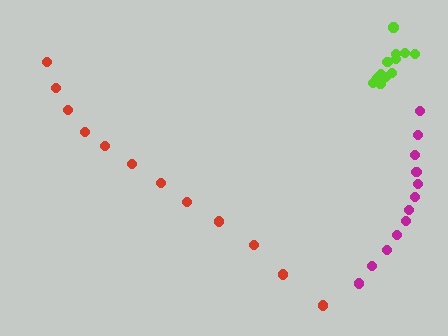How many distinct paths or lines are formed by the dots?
There are 3 distinct paths.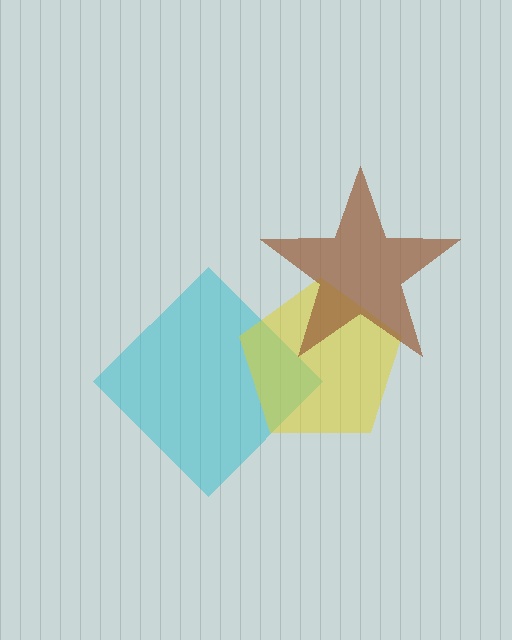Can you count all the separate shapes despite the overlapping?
Yes, there are 3 separate shapes.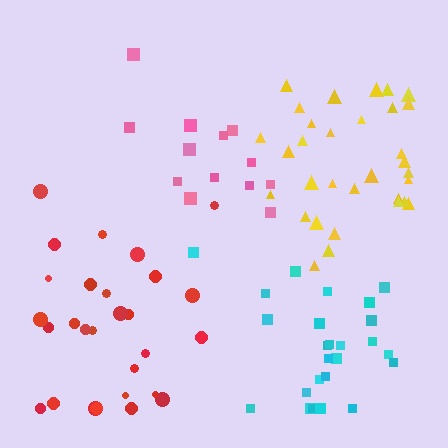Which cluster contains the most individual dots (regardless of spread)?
Yellow (32).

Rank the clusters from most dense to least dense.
yellow, cyan, red, pink.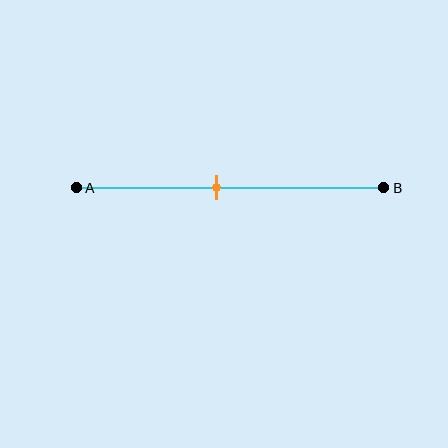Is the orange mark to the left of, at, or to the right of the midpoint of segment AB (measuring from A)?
The orange mark is to the left of the midpoint of segment AB.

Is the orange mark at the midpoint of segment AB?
No, the mark is at about 45% from A, not at the 50% midpoint.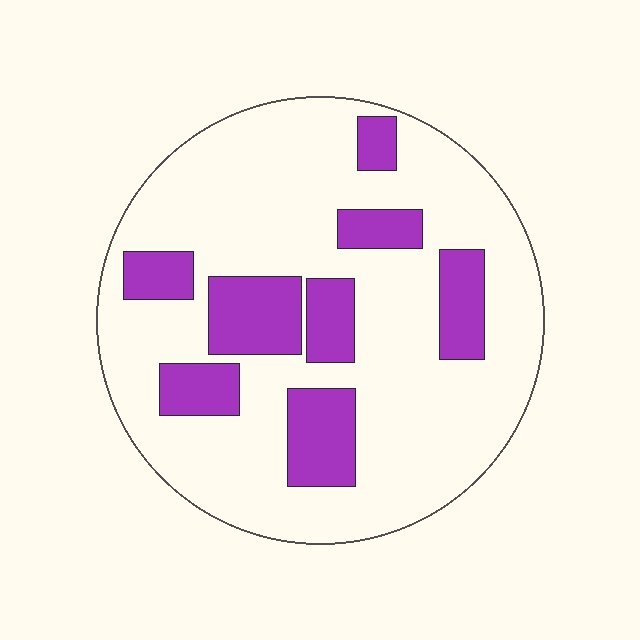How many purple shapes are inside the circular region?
8.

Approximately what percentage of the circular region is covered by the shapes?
Approximately 25%.